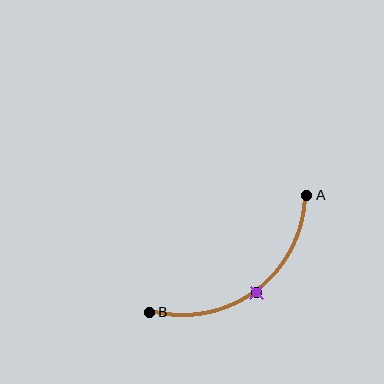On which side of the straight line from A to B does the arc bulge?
The arc bulges below and to the right of the straight line connecting A and B.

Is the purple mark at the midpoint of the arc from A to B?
Yes. The purple mark lies on the arc at equal arc-length from both A and B — it is the arc midpoint.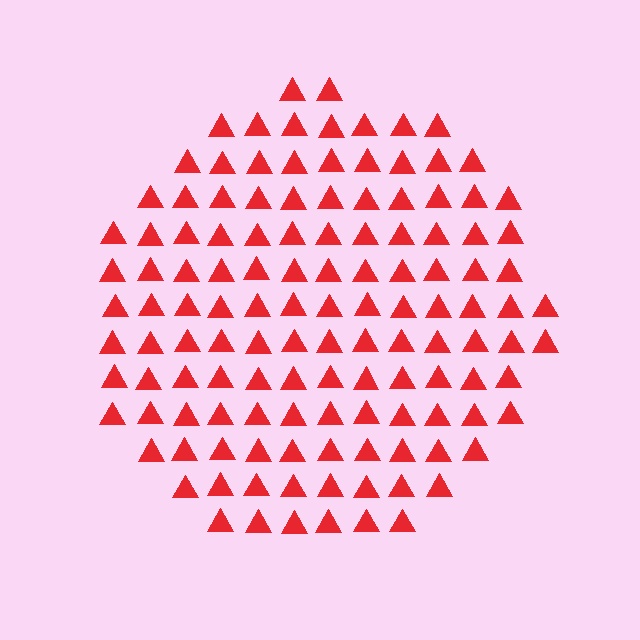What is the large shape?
The large shape is a circle.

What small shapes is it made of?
It is made of small triangles.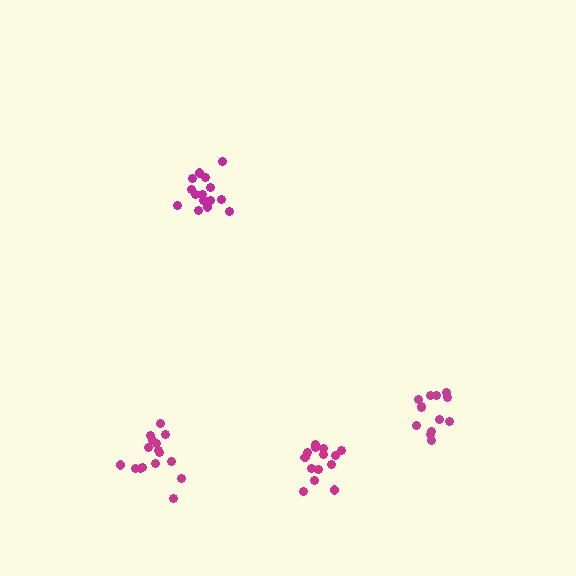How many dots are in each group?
Group 1: 16 dots, Group 2: 14 dots, Group 3: 13 dots, Group 4: 15 dots (58 total).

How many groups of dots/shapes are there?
There are 4 groups.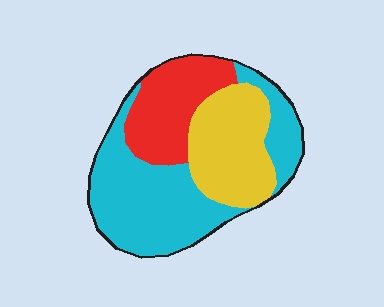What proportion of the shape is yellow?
Yellow takes up about one quarter (1/4) of the shape.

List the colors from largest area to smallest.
From largest to smallest: cyan, yellow, red.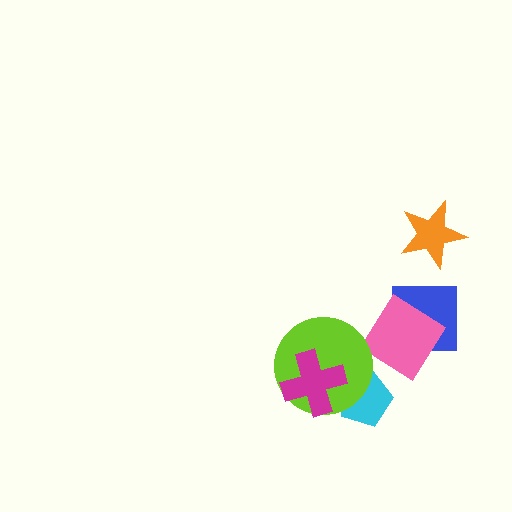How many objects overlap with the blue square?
1 object overlaps with the blue square.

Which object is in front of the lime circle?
The magenta cross is in front of the lime circle.